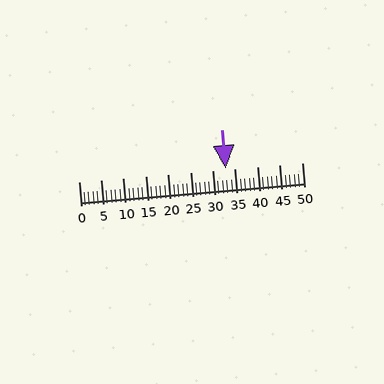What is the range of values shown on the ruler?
The ruler shows values from 0 to 50.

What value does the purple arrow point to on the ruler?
The purple arrow points to approximately 33.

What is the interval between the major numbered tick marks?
The major tick marks are spaced 5 units apart.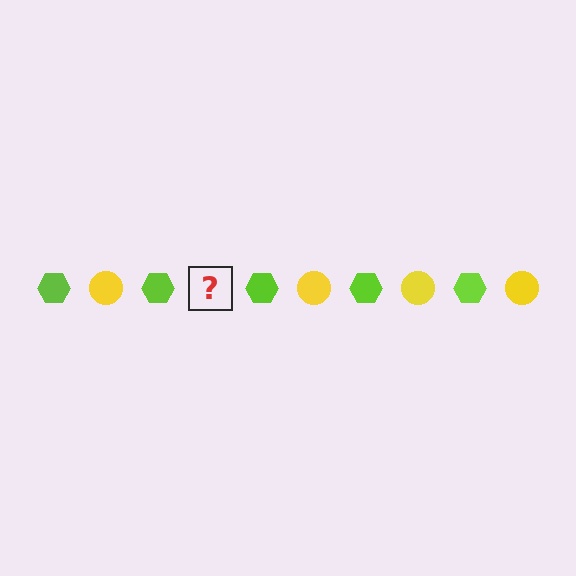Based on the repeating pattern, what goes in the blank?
The blank should be a yellow circle.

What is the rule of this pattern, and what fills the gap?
The rule is that the pattern alternates between lime hexagon and yellow circle. The gap should be filled with a yellow circle.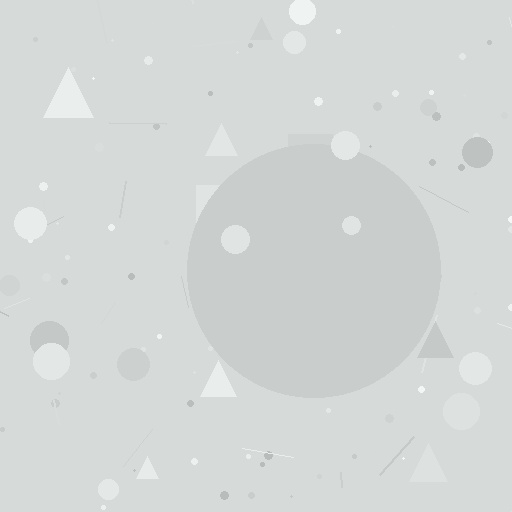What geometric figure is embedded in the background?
A circle is embedded in the background.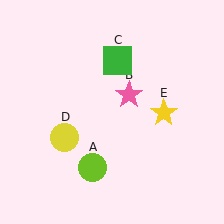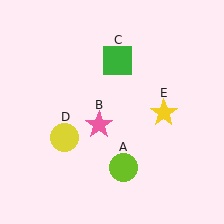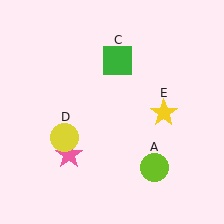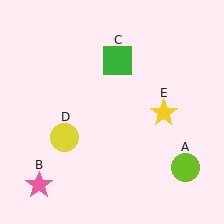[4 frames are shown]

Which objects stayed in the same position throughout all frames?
Green square (object C) and yellow circle (object D) and yellow star (object E) remained stationary.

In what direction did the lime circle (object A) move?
The lime circle (object A) moved right.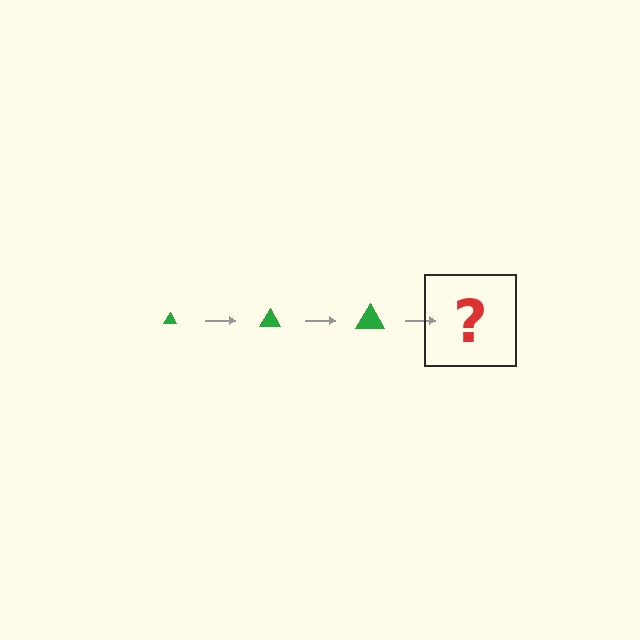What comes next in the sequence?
The next element should be a green triangle, larger than the previous one.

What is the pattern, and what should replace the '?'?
The pattern is that the triangle gets progressively larger each step. The '?' should be a green triangle, larger than the previous one.